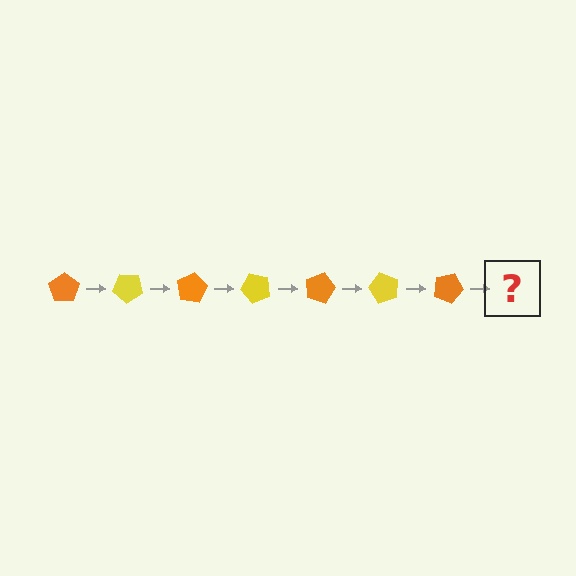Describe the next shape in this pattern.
It should be a yellow pentagon, rotated 280 degrees from the start.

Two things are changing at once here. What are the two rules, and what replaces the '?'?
The two rules are that it rotates 40 degrees each step and the color cycles through orange and yellow. The '?' should be a yellow pentagon, rotated 280 degrees from the start.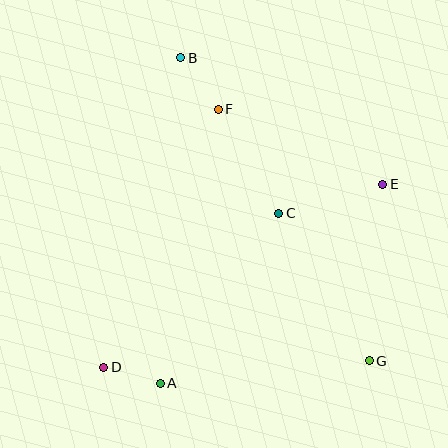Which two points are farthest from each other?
Points B and G are farthest from each other.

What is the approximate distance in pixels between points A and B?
The distance between A and B is approximately 327 pixels.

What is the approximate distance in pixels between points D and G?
The distance between D and G is approximately 265 pixels.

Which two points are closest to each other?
Points A and D are closest to each other.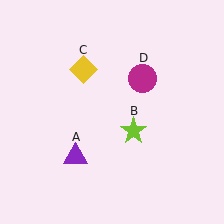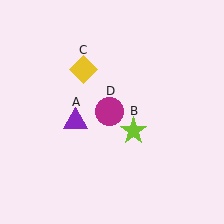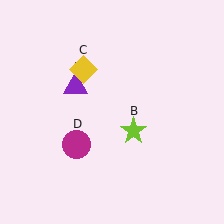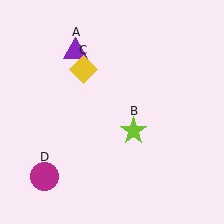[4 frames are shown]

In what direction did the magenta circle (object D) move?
The magenta circle (object D) moved down and to the left.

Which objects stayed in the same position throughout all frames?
Lime star (object B) and yellow diamond (object C) remained stationary.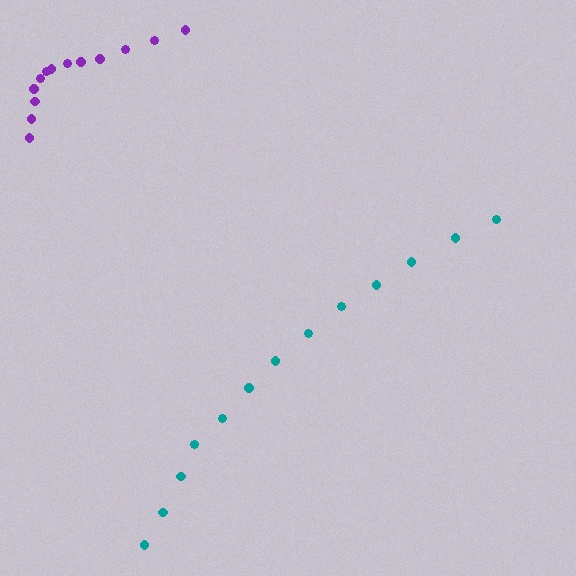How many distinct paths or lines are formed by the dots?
There are 2 distinct paths.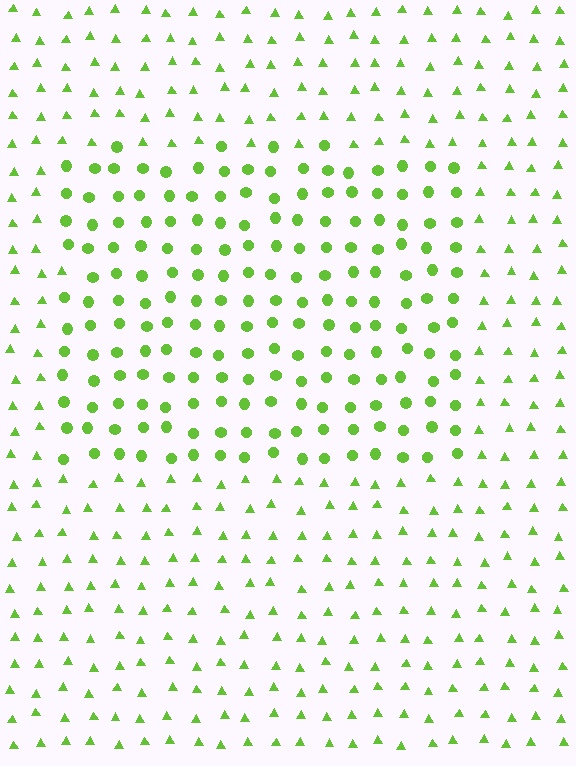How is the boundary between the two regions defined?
The boundary is defined by a change in element shape: circles inside vs. triangles outside. All elements share the same color and spacing.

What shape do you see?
I see a rectangle.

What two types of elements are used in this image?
The image uses circles inside the rectangle region and triangles outside it.